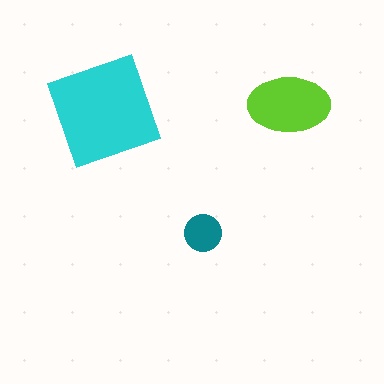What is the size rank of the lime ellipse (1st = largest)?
2nd.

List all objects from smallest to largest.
The teal circle, the lime ellipse, the cyan square.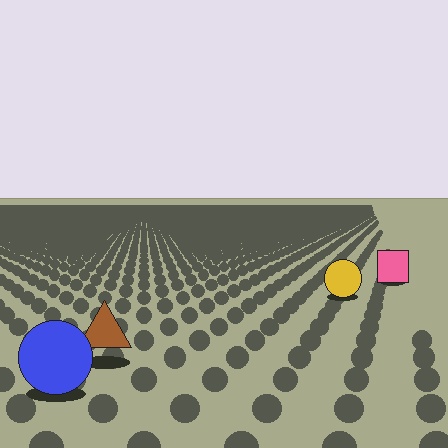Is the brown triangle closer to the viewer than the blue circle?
No. The blue circle is closer — you can tell from the texture gradient: the ground texture is coarser near it.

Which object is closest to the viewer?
The blue circle is closest. The texture marks near it are larger and more spread out.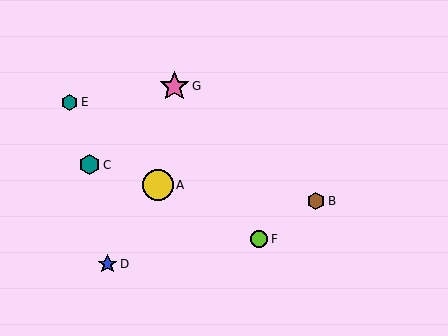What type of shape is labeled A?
Shape A is a yellow circle.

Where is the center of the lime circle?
The center of the lime circle is at (259, 239).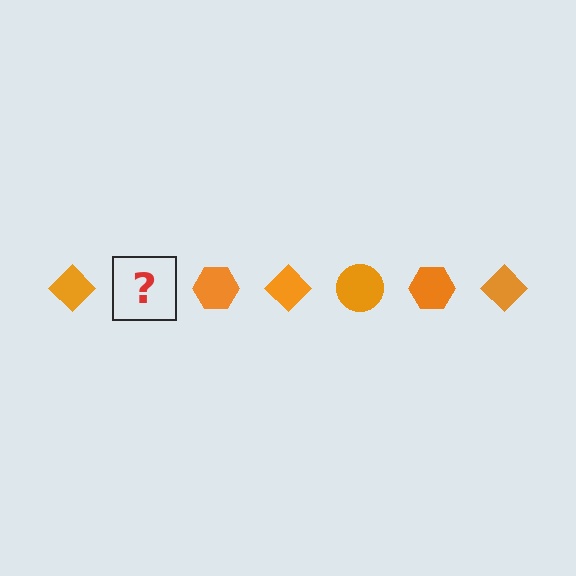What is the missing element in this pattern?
The missing element is an orange circle.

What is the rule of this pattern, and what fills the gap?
The rule is that the pattern cycles through diamond, circle, hexagon shapes in orange. The gap should be filled with an orange circle.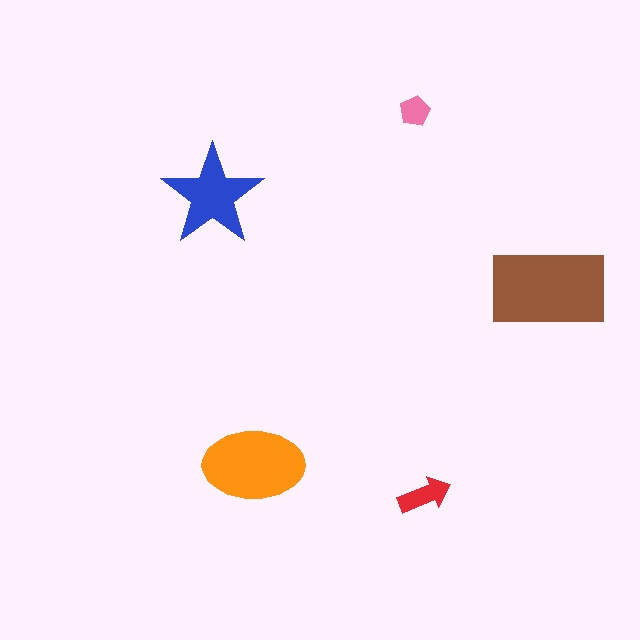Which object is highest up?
The pink pentagon is topmost.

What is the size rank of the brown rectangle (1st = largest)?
1st.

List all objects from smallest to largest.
The pink pentagon, the red arrow, the blue star, the orange ellipse, the brown rectangle.